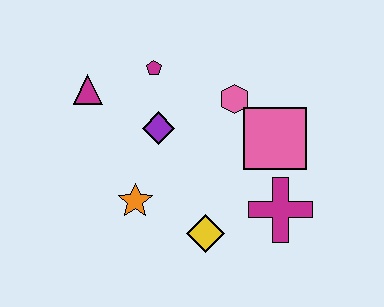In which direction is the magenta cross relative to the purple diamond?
The magenta cross is to the right of the purple diamond.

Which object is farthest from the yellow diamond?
The magenta triangle is farthest from the yellow diamond.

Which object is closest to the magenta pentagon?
The purple diamond is closest to the magenta pentagon.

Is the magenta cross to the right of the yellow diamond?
Yes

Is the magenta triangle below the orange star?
No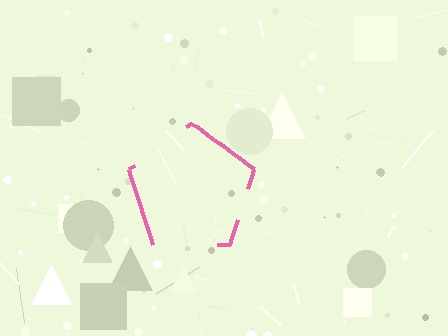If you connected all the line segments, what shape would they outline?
They would outline a pentagon.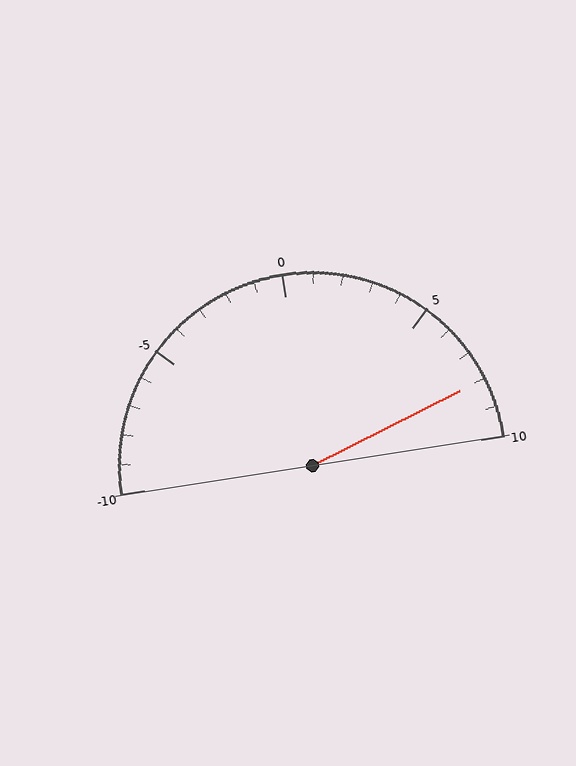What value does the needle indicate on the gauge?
The needle indicates approximately 8.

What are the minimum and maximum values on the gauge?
The gauge ranges from -10 to 10.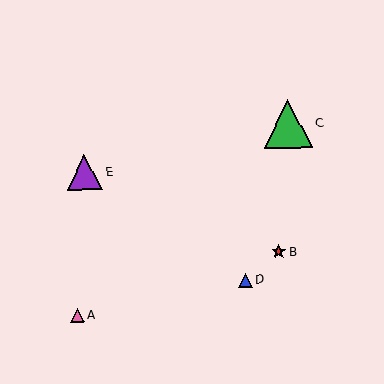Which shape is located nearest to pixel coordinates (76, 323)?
The pink triangle (labeled A) at (77, 316) is nearest to that location.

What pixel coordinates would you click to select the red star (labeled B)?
Click at (279, 252) to select the red star B.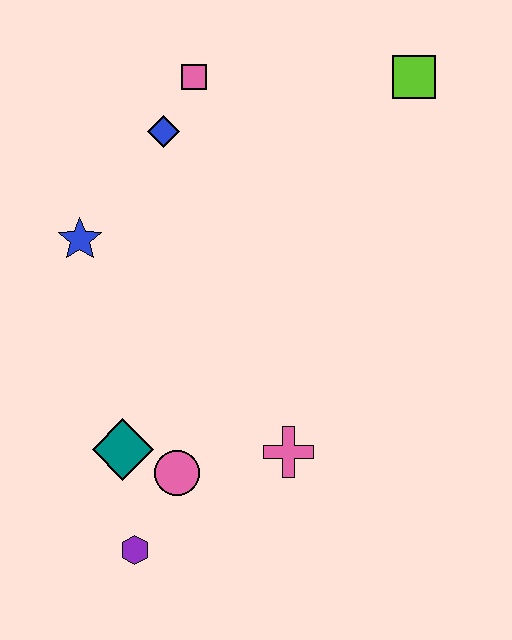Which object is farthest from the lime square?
The purple hexagon is farthest from the lime square.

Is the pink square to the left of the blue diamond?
No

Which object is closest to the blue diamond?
The pink square is closest to the blue diamond.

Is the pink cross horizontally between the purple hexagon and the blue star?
No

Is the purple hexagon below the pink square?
Yes